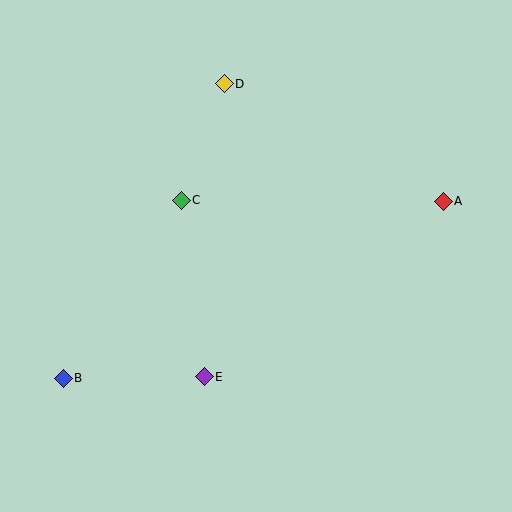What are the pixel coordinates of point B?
Point B is at (63, 378).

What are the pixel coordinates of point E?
Point E is at (204, 377).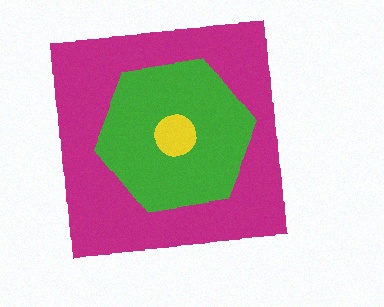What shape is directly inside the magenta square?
The green hexagon.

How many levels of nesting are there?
3.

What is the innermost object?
The yellow circle.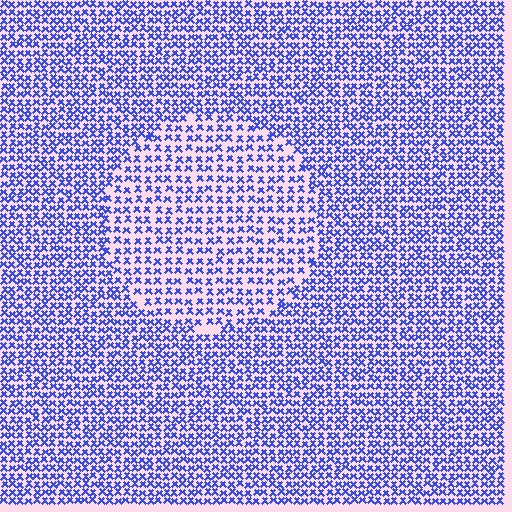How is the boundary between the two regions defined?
The boundary is defined by a change in element density (approximately 1.6x ratio). All elements are the same color, size, and shape.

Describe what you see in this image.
The image contains small blue elements arranged at two different densities. A circle-shaped region is visible where the elements are less densely packed than the surrounding area.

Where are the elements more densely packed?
The elements are more densely packed outside the circle boundary.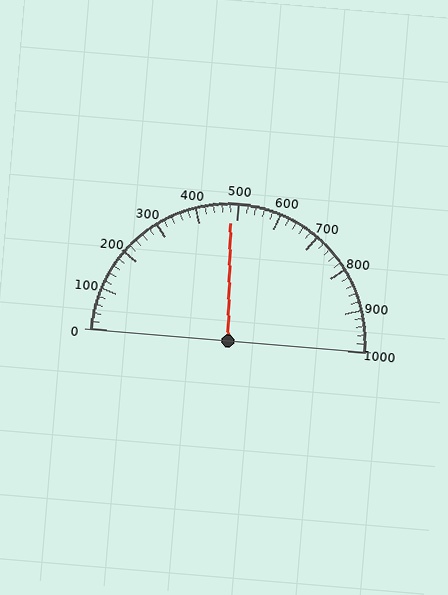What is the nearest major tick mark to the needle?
The nearest major tick mark is 500.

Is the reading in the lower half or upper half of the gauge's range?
The reading is in the lower half of the range (0 to 1000).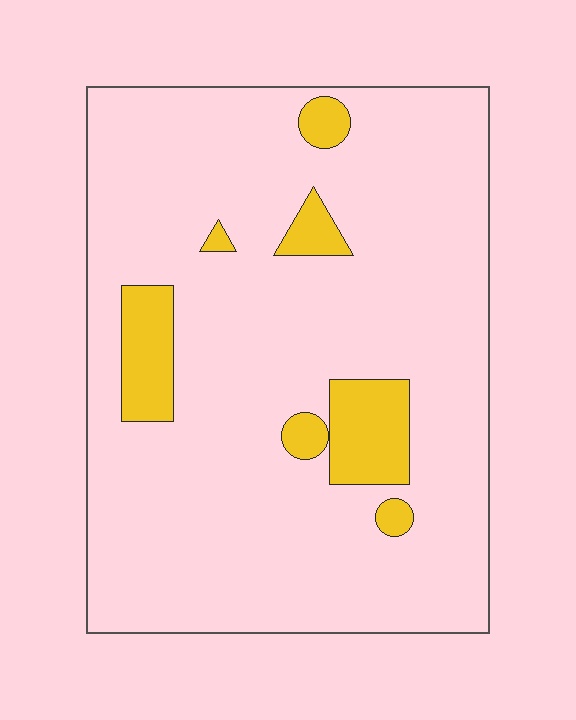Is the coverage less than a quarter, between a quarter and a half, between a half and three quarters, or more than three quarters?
Less than a quarter.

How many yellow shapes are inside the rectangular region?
7.